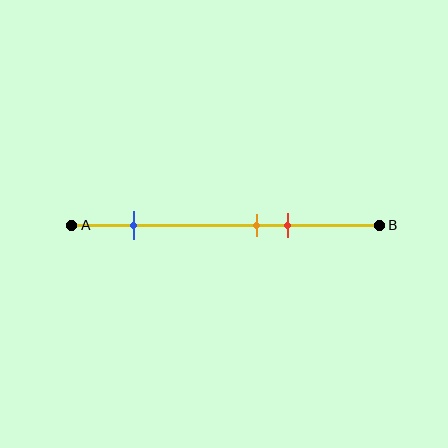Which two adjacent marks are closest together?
The orange and red marks are the closest adjacent pair.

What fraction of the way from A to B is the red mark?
The red mark is approximately 70% (0.7) of the way from A to B.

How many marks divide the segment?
There are 3 marks dividing the segment.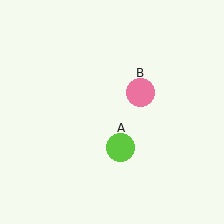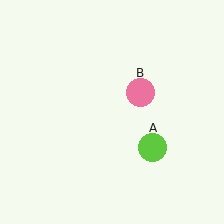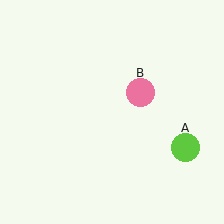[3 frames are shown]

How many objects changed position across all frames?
1 object changed position: lime circle (object A).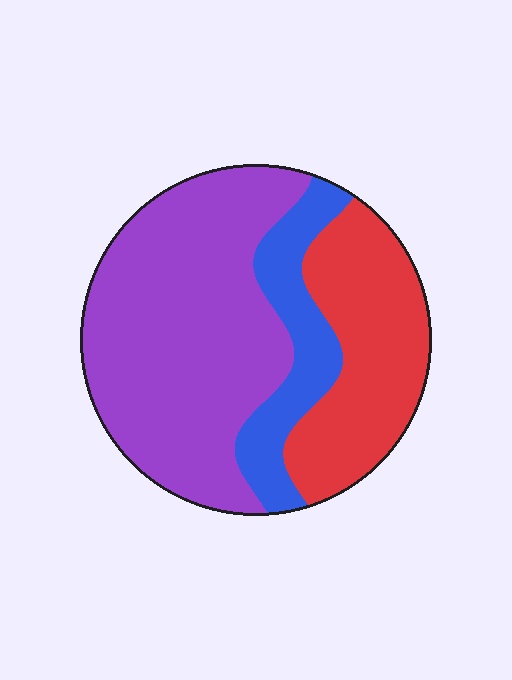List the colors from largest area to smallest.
From largest to smallest: purple, red, blue.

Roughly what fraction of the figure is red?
Red covers about 30% of the figure.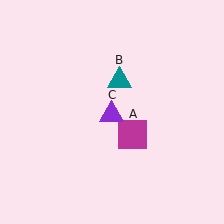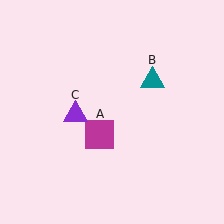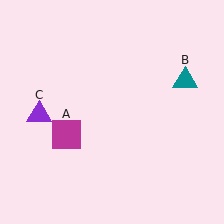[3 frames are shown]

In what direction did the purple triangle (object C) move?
The purple triangle (object C) moved left.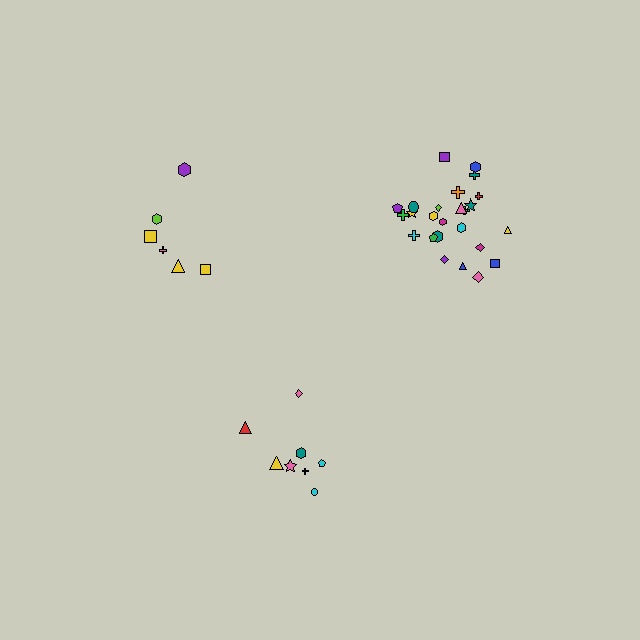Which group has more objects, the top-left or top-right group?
The top-right group.